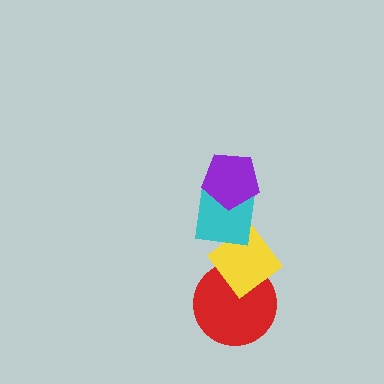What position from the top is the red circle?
The red circle is 4th from the top.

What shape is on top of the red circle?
The yellow diamond is on top of the red circle.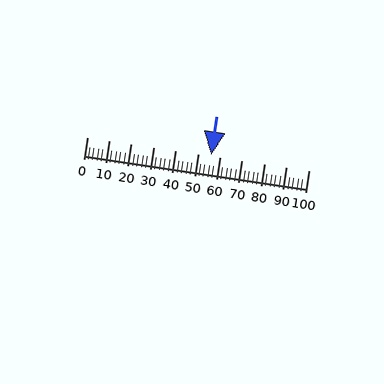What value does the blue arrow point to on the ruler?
The blue arrow points to approximately 56.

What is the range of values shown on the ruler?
The ruler shows values from 0 to 100.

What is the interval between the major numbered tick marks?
The major tick marks are spaced 10 units apart.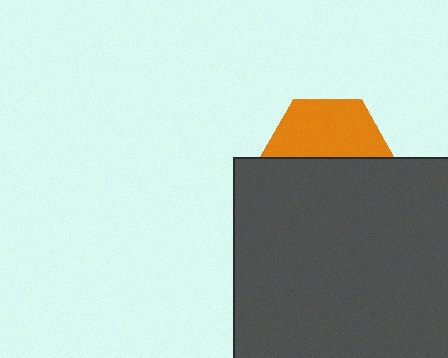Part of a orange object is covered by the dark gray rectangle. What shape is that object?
It is a hexagon.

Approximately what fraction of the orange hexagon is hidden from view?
Roughly 51% of the orange hexagon is hidden behind the dark gray rectangle.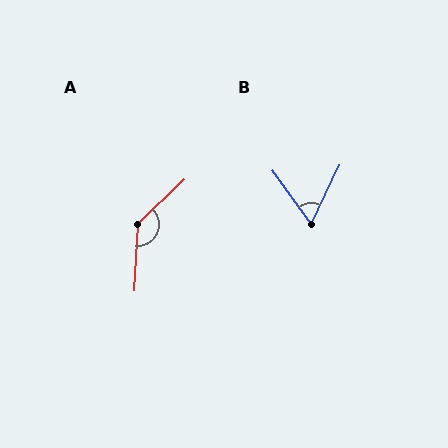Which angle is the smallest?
B, at approximately 61 degrees.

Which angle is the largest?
A, at approximately 137 degrees.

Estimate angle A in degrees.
Approximately 137 degrees.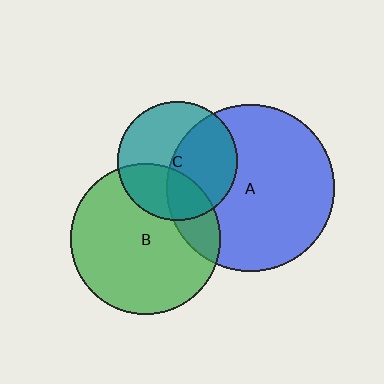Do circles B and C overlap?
Yes.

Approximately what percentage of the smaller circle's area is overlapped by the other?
Approximately 35%.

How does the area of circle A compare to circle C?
Approximately 2.0 times.